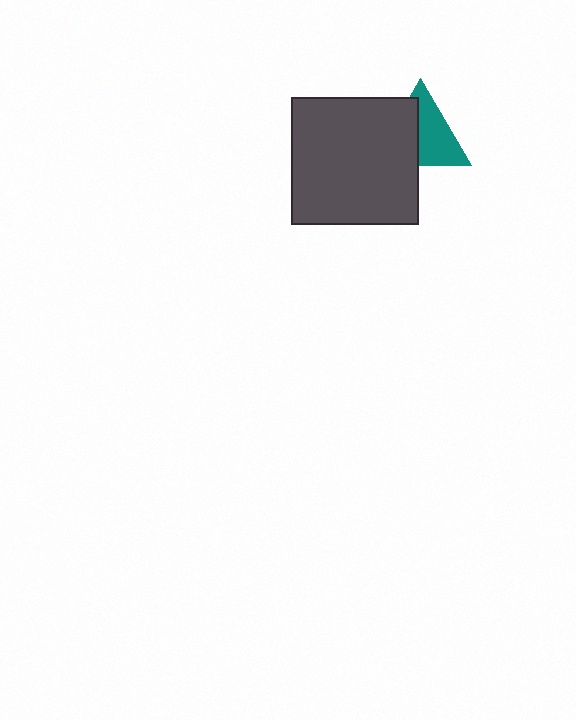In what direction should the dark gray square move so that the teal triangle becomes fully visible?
The dark gray square should move left. That is the shortest direction to clear the overlap and leave the teal triangle fully visible.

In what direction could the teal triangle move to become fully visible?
The teal triangle could move right. That would shift it out from behind the dark gray square entirely.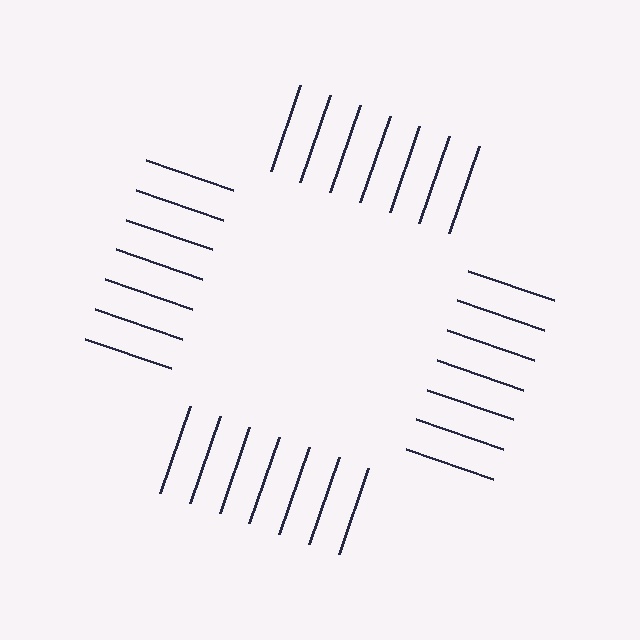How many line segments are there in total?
28 — 7 along each of the 4 edges.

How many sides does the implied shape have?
4 sides — the line-ends trace a square.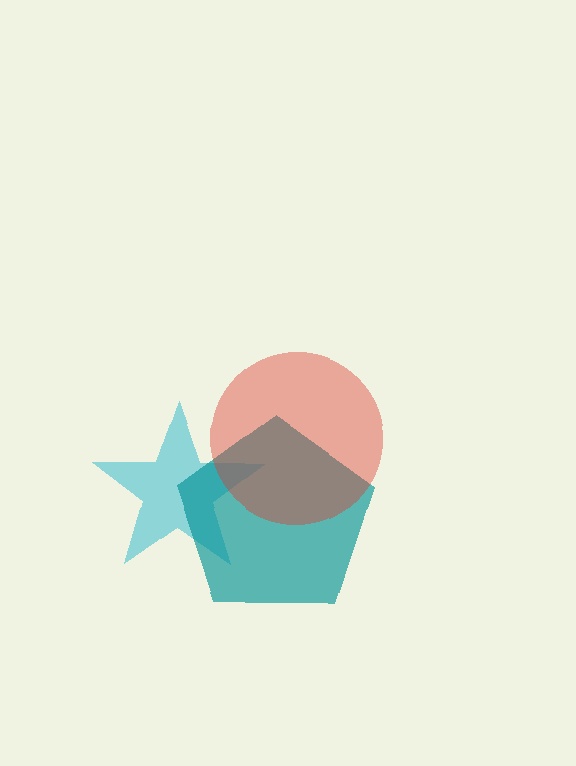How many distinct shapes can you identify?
There are 3 distinct shapes: a cyan star, a teal pentagon, a red circle.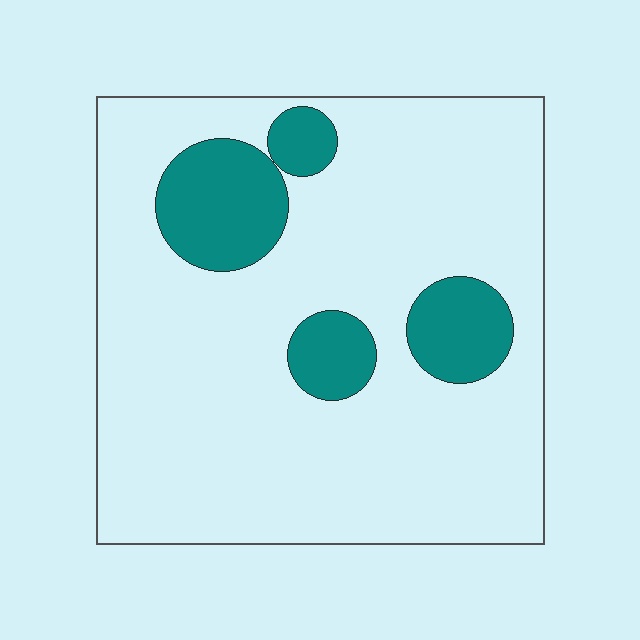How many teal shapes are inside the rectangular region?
4.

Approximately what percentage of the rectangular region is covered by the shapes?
Approximately 15%.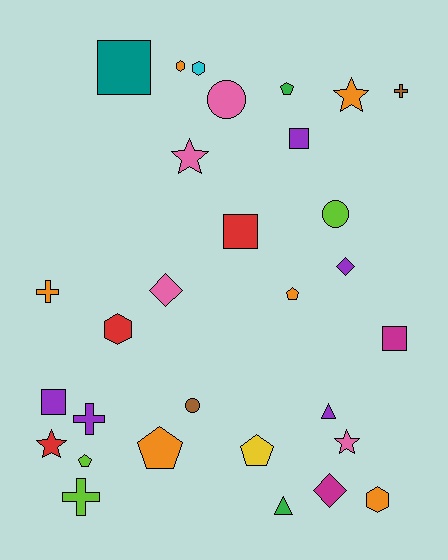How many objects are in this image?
There are 30 objects.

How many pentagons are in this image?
There are 5 pentagons.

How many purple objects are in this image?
There are 5 purple objects.